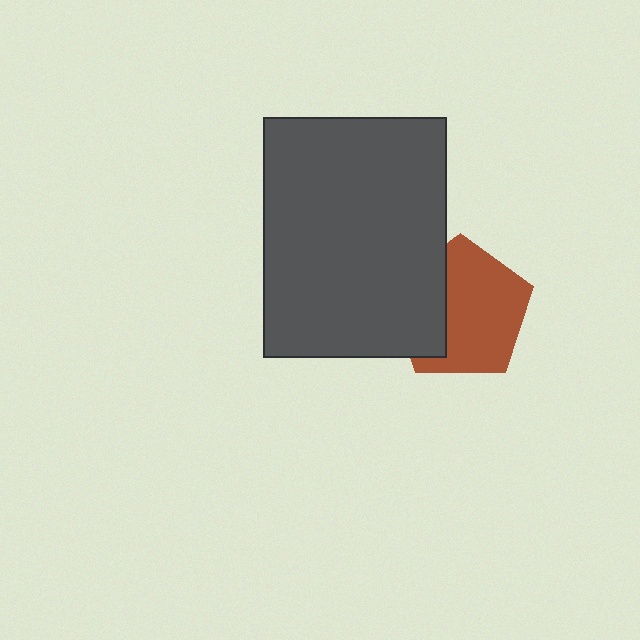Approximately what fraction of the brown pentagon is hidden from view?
Roughly 34% of the brown pentagon is hidden behind the dark gray rectangle.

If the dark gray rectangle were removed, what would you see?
You would see the complete brown pentagon.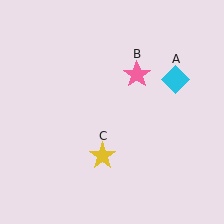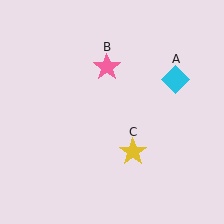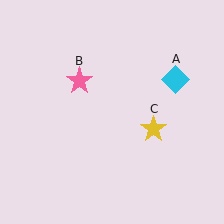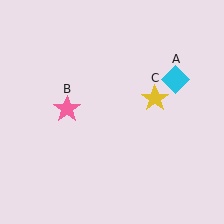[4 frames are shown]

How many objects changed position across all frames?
2 objects changed position: pink star (object B), yellow star (object C).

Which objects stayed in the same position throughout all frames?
Cyan diamond (object A) remained stationary.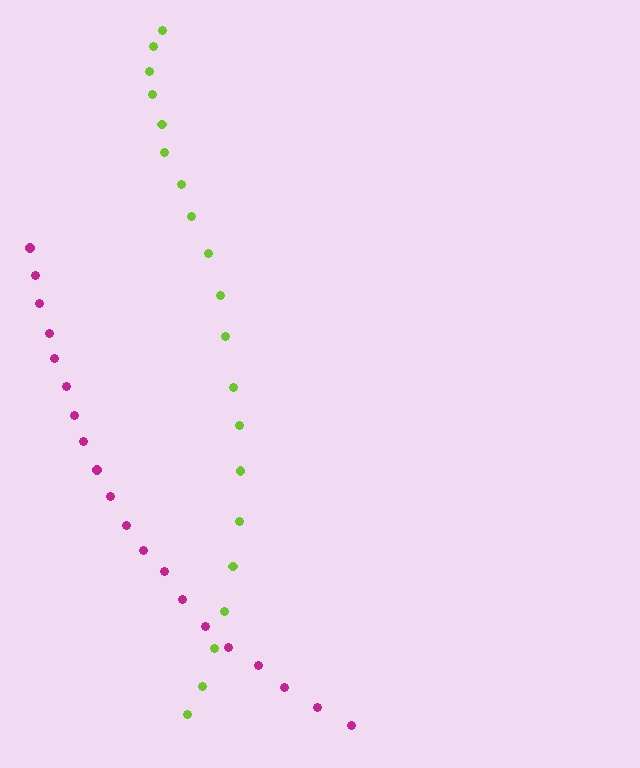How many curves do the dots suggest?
There are 2 distinct paths.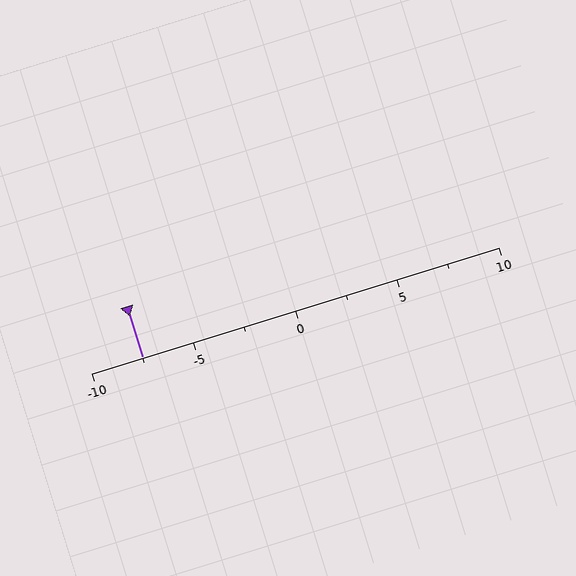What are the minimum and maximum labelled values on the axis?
The axis runs from -10 to 10.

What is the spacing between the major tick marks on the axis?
The major ticks are spaced 5 apart.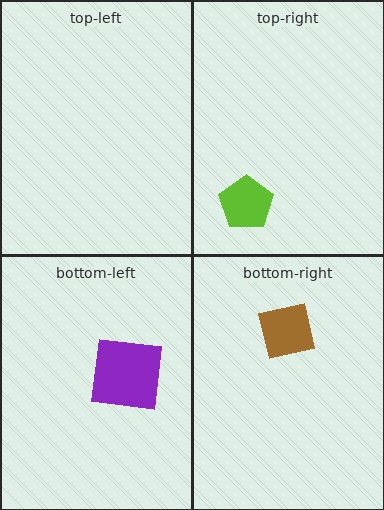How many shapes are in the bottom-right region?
1.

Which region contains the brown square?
The bottom-right region.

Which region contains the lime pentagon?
The top-right region.